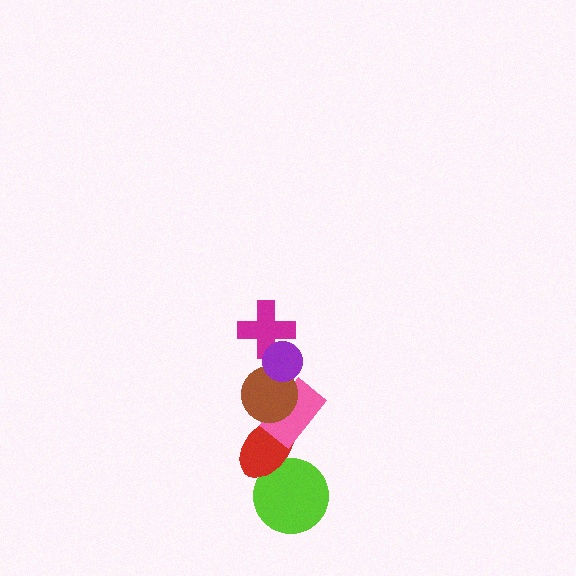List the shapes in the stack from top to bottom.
From top to bottom: the purple circle, the magenta cross, the brown circle, the pink rectangle, the red ellipse, the lime circle.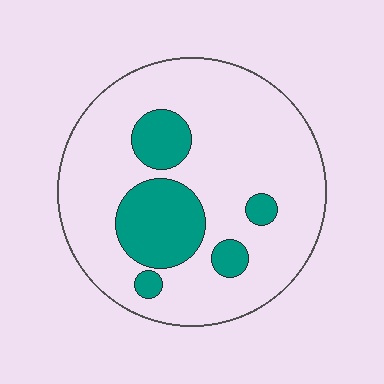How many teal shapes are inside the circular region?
5.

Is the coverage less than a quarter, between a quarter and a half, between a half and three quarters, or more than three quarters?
Less than a quarter.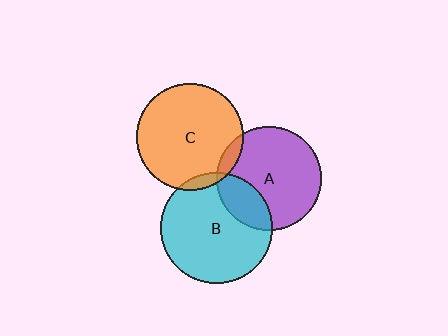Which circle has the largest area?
Circle B (cyan).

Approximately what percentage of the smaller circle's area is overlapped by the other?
Approximately 5%.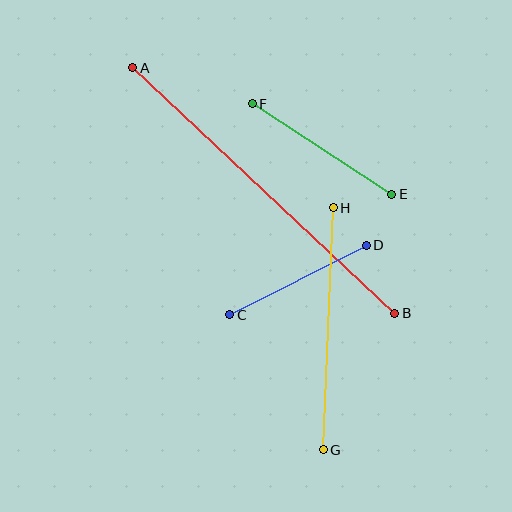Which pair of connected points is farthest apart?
Points A and B are farthest apart.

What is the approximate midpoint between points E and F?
The midpoint is at approximately (322, 149) pixels.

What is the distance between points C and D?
The distance is approximately 153 pixels.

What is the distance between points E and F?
The distance is approximately 166 pixels.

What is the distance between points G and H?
The distance is approximately 242 pixels.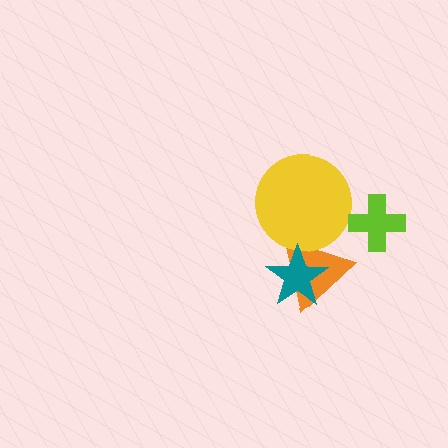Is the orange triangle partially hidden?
Yes, it is partially covered by another shape.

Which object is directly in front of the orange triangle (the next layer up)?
The yellow circle is directly in front of the orange triangle.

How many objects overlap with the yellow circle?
1 object overlaps with the yellow circle.